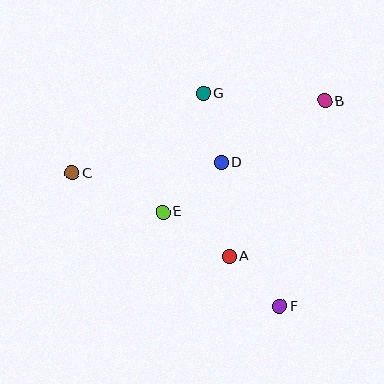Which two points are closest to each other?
Points A and F are closest to each other.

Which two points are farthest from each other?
Points B and C are farthest from each other.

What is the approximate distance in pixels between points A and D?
The distance between A and D is approximately 94 pixels.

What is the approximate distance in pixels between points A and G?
The distance between A and G is approximately 165 pixels.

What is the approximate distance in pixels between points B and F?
The distance between B and F is approximately 210 pixels.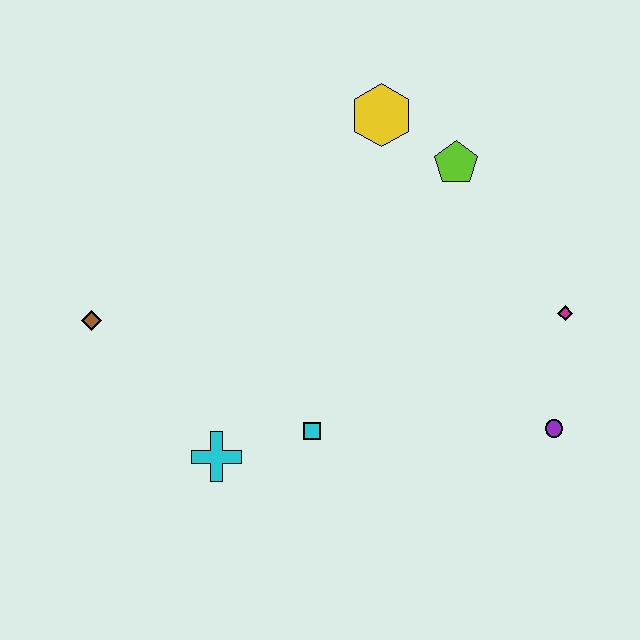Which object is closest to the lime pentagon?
The yellow hexagon is closest to the lime pentagon.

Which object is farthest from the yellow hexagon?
The cyan cross is farthest from the yellow hexagon.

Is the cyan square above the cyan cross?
Yes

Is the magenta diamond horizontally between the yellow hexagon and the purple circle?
No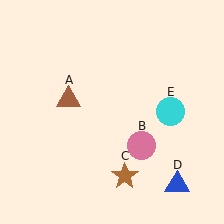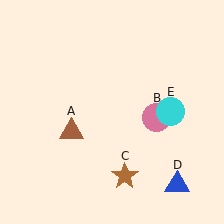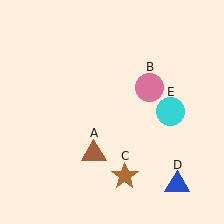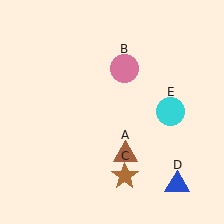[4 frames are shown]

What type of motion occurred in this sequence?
The brown triangle (object A), pink circle (object B) rotated counterclockwise around the center of the scene.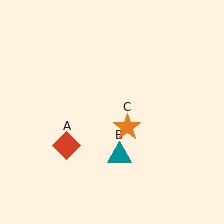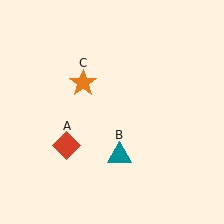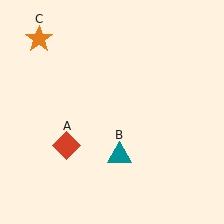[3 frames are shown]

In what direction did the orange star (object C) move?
The orange star (object C) moved up and to the left.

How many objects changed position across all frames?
1 object changed position: orange star (object C).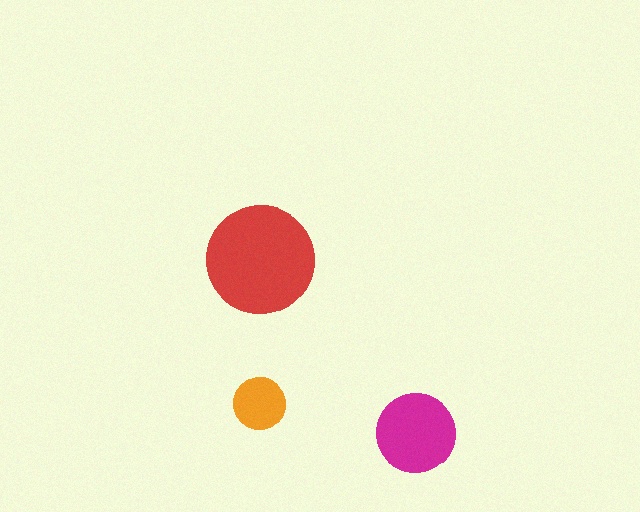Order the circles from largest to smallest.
the red one, the magenta one, the orange one.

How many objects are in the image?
There are 3 objects in the image.